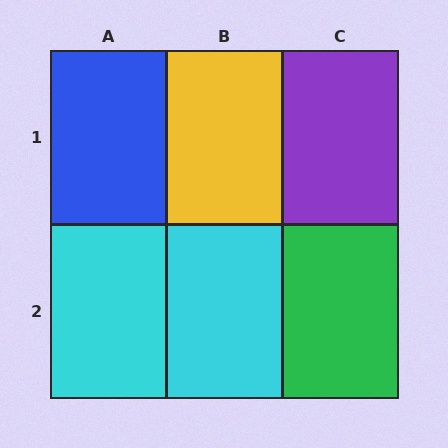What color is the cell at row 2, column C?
Green.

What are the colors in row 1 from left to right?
Blue, yellow, purple.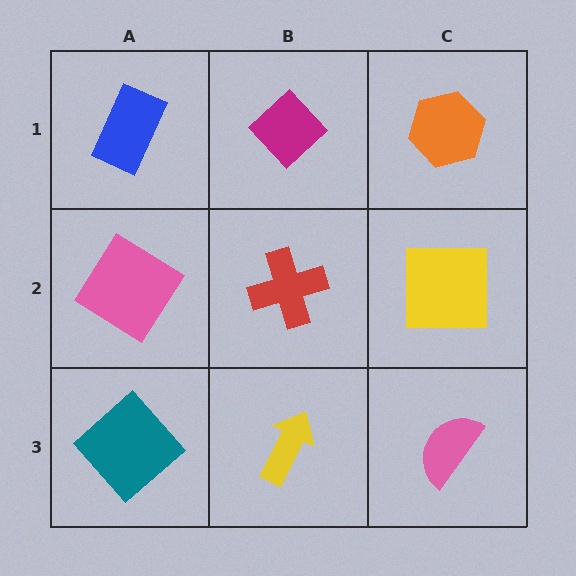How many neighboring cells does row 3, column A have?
2.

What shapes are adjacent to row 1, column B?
A red cross (row 2, column B), a blue rectangle (row 1, column A), an orange hexagon (row 1, column C).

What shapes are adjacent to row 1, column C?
A yellow square (row 2, column C), a magenta diamond (row 1, column B).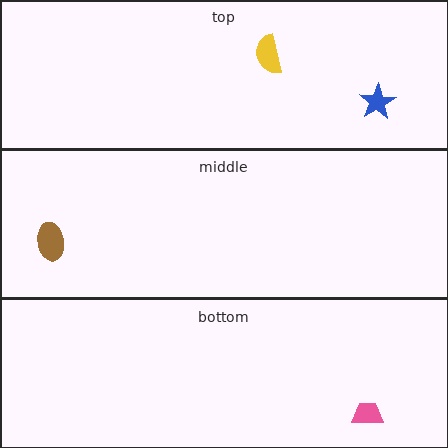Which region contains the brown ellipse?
The middle region.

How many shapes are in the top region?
2.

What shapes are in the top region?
The blue star, the yellow semicircle.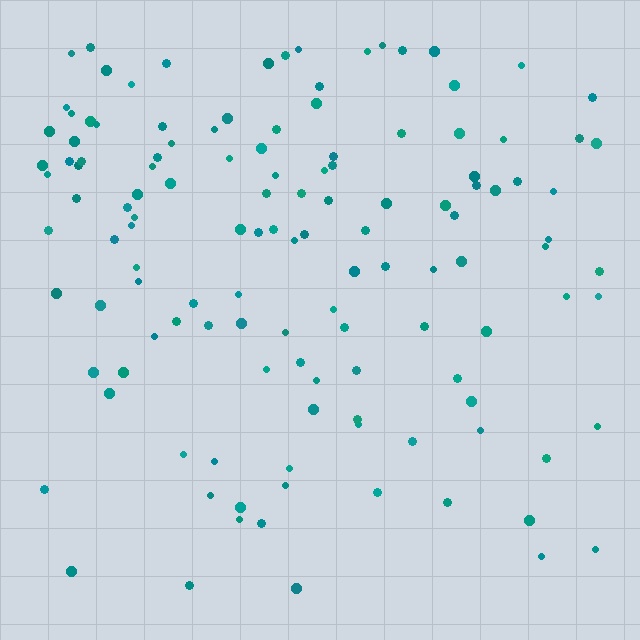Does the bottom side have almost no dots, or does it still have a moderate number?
Still a moderate number, just noticeably fewer than the top.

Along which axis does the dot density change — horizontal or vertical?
Vertical.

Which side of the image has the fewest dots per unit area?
The bottom.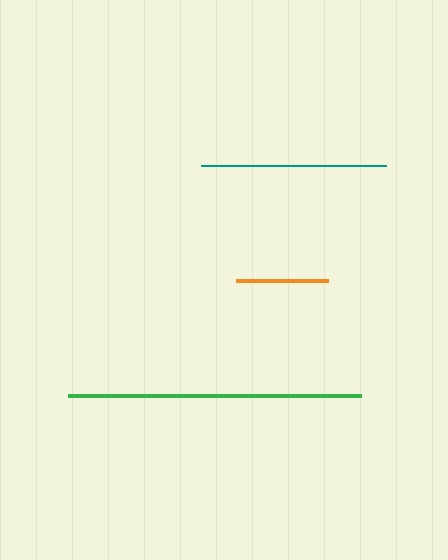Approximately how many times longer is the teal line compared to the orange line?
The teal line is approximately 2.0 times the length of the orange line.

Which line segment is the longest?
The green line is the longest at approximately 292 pixels.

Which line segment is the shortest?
The orange line is the shortest at approximately 92 pixels.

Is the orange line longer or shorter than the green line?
The green line is longer than the orange line.